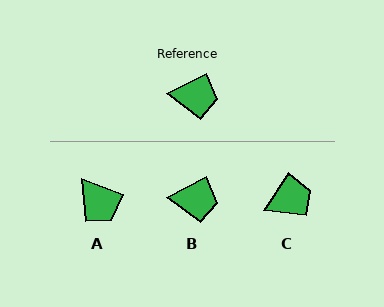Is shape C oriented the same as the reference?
No, it is off by about 30 degrees.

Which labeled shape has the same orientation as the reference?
B.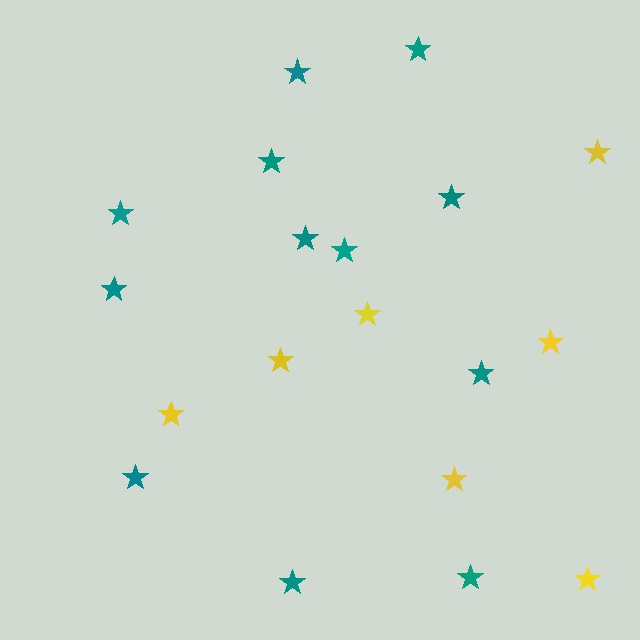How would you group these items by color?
There are 2 groups: one group of teal stars (12) and one group of yellow stars (7).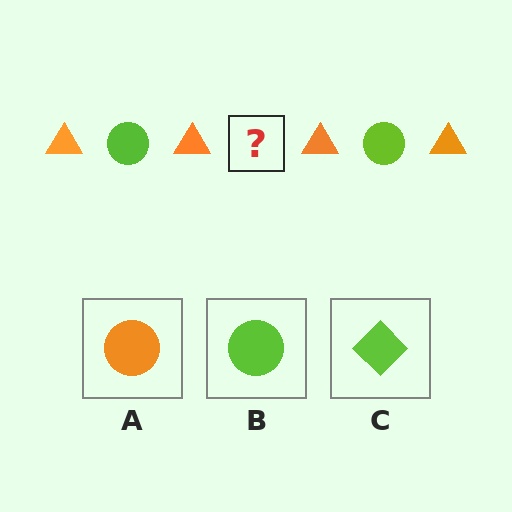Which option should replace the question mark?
Option B.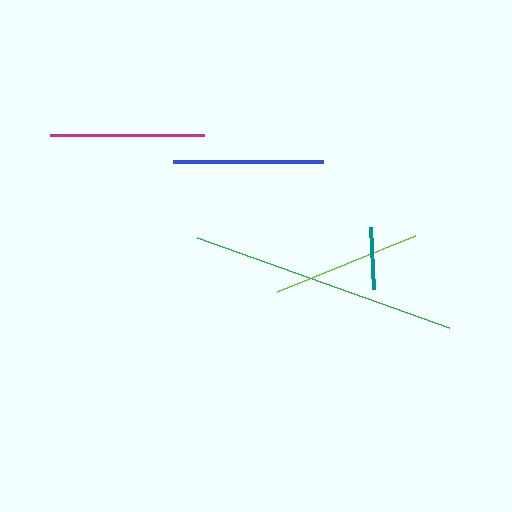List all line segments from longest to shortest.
From longest to shortest: green, magenta, blue, lime, teal.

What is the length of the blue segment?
The blue segment is approximately 150 pixels long.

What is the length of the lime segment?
The lime segment is approximately 149 pixels long.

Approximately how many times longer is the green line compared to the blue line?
The green line is approximately 1.8 times the length of the blue line.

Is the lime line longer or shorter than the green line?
The green line is longer than the lime line.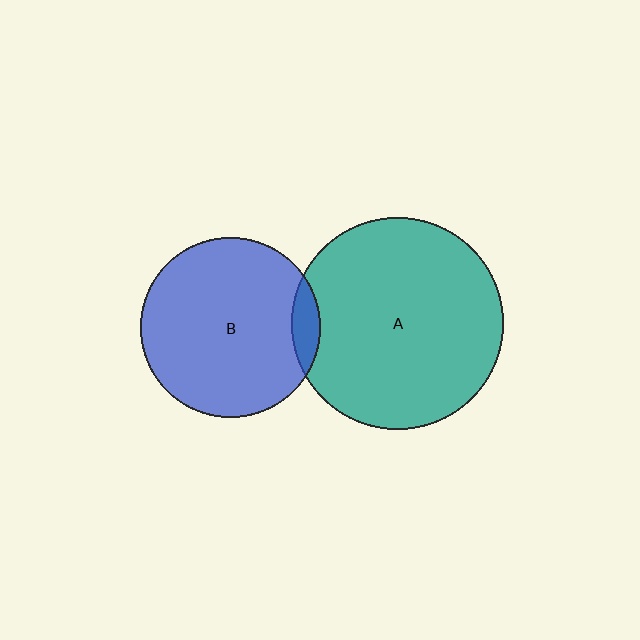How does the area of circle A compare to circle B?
Approximately 1.4 times.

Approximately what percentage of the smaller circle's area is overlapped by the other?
Approximately 10%.